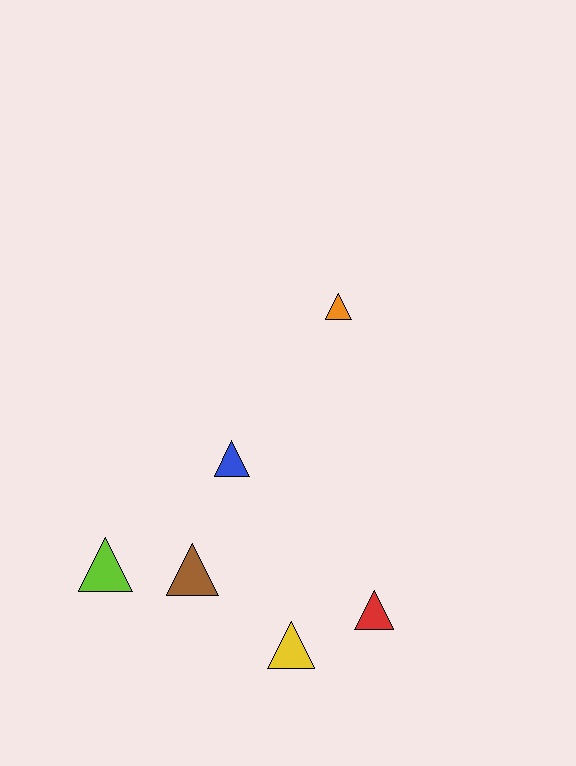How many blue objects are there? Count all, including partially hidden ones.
There is 1 blue object.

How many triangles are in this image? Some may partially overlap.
There are 6 triangles.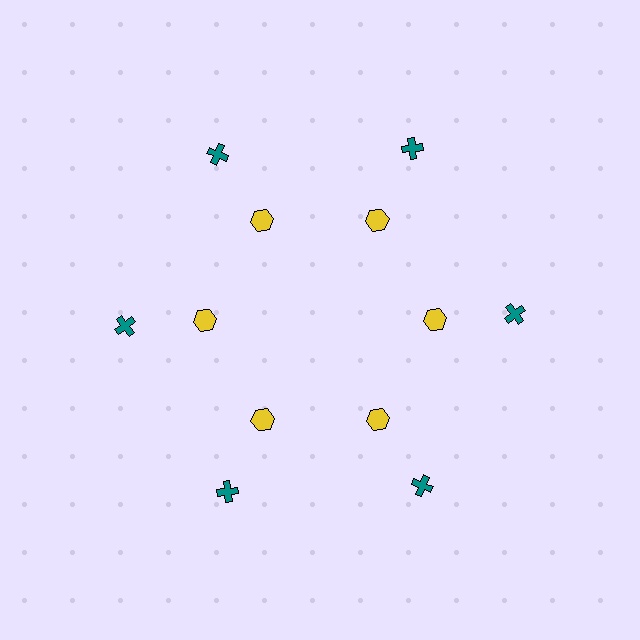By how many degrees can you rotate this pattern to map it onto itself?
The pattern maps onto itself every 60 degrees of rotation.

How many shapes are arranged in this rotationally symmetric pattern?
There are 12 shapes, arranged in 6 groups of 2.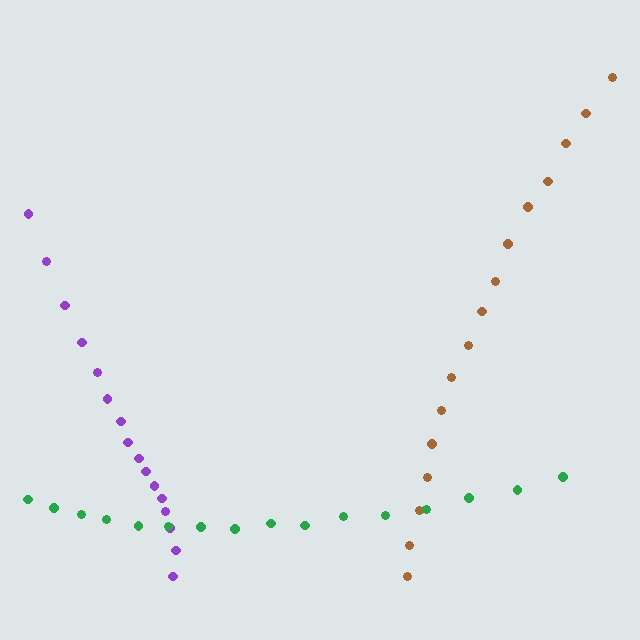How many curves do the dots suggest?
There are 3 distinct paths.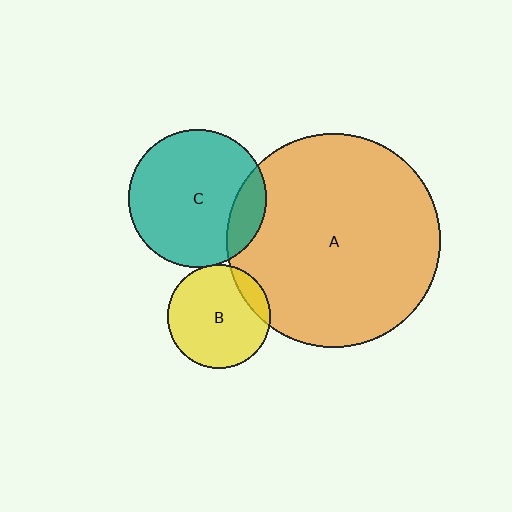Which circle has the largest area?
Circle A (orange).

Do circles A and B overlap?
Yes.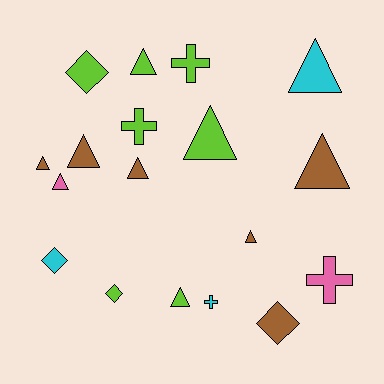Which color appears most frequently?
Lime, with 7 objects.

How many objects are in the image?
There are 18 objects.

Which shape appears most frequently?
Triangle, with 10 objects.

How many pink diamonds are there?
There are no pink diamonds.